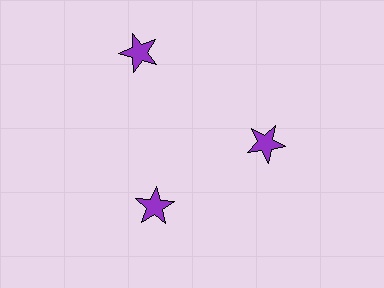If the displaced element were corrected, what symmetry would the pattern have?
It would have 3-fold rotational symmetry — the pattern would map onto itself every 120 degrees.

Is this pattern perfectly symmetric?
No. The 3 purple stars are arranged in a ring, but one element near the 11 o'clock position is pushed outward from the center, breaking the 3-fold rotational symmetry.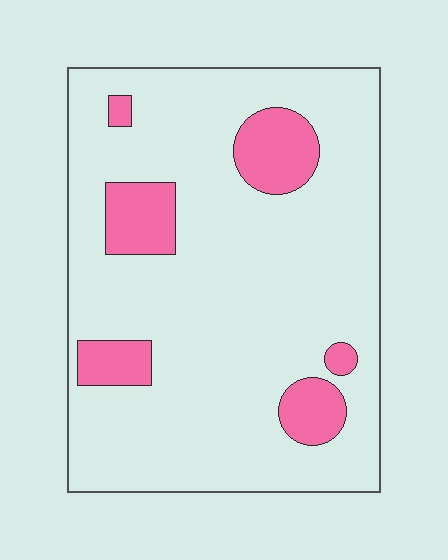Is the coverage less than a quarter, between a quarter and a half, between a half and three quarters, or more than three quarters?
Less than a quarter.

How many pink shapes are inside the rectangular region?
6.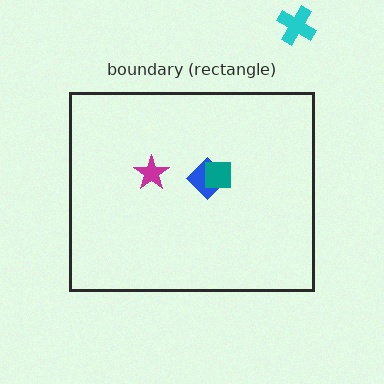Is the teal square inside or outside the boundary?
Inside.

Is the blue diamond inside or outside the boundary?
Inside.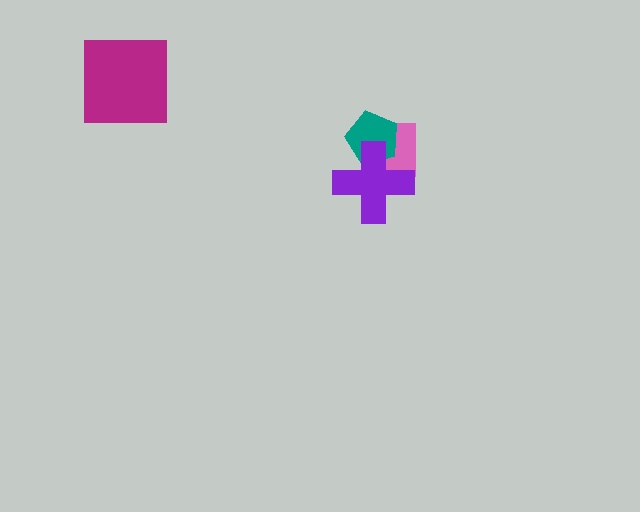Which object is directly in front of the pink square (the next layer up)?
The teal pentagon is directly in front of the pink square.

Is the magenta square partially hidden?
No, no other shape covers it.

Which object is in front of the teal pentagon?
The purple cross is in front of the teal pentagon.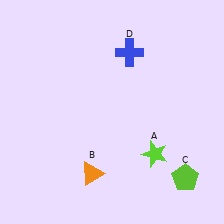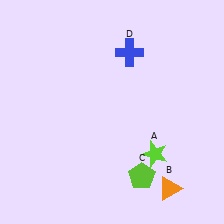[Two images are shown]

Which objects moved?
The objects that moved are: the orange triangle (B), the lime pentagon (C).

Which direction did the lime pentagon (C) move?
The lime pentagon (C) moved left.